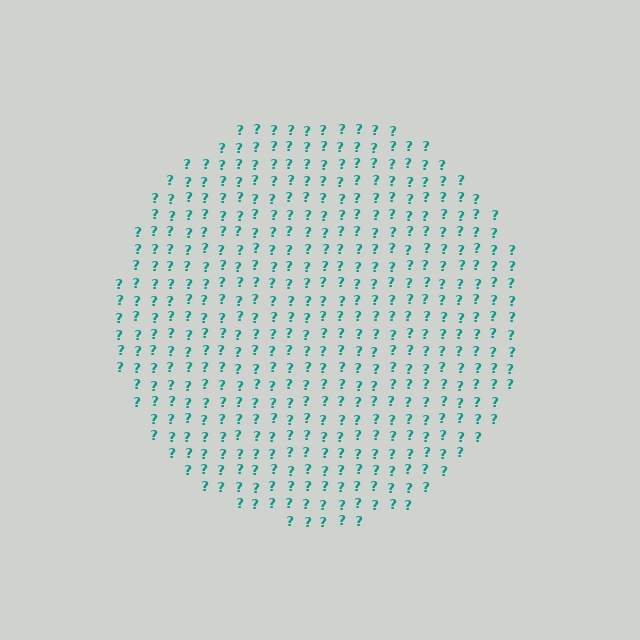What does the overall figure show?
The overall figure shows a circle.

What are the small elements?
The small elements are question marks.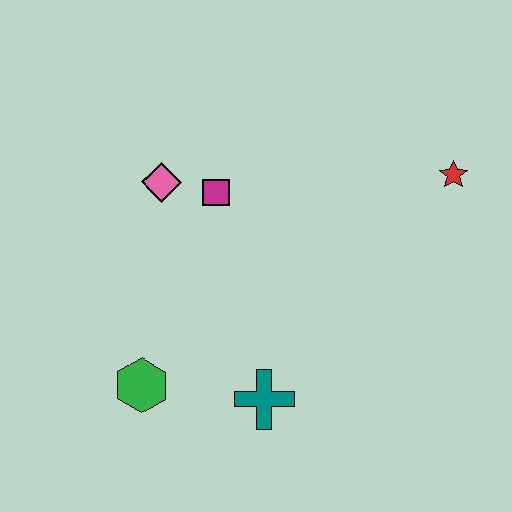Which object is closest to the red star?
The magenta square is closest to the red star.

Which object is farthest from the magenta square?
The red star is farthest from the magenta square.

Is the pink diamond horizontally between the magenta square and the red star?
No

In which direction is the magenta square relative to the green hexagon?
The magenta square is above the green hexagon.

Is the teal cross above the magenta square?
No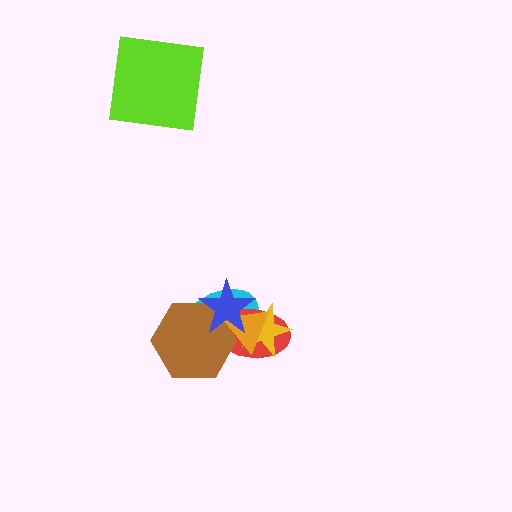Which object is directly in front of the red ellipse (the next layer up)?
The yellow star is directly in front of the red ellipse.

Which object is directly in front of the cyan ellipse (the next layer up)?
The red ellipse is directly in front of the cyan ellipse.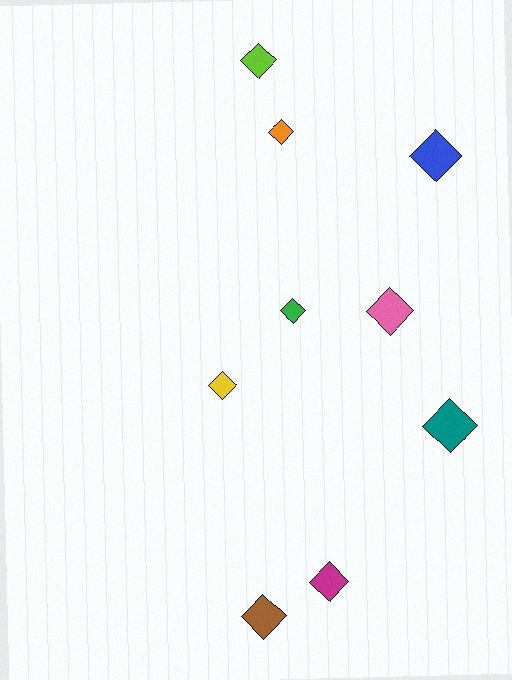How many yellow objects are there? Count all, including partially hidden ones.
There is 1 yellow object.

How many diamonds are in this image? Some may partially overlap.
There are 9 diamonds.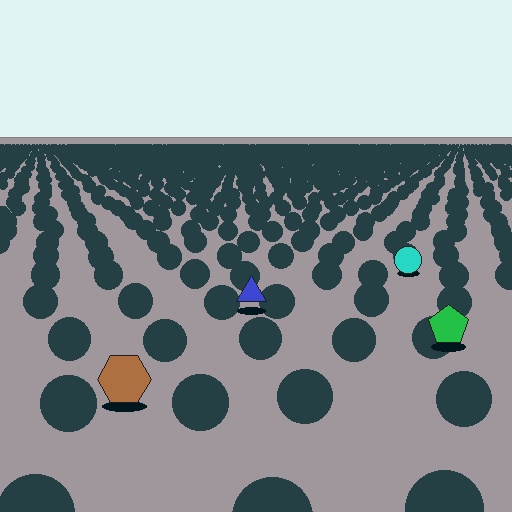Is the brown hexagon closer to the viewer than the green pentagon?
Yes. The brown hexagon is closer — you can tell from the texture gradient: the ground texture is coarser near it.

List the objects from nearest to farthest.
From nearest to farthest: the brown hexagon, the green pentagon, the blue triangle, the cyan circle.